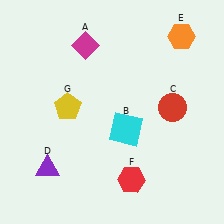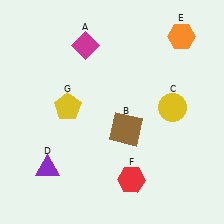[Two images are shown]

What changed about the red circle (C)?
In Image 1, C is red. In Image 2, it changed to yellow.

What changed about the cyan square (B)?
In Image 1, B is cyan. In Image 2, it changed to brown.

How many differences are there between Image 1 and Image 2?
There are 2 differences between the two images.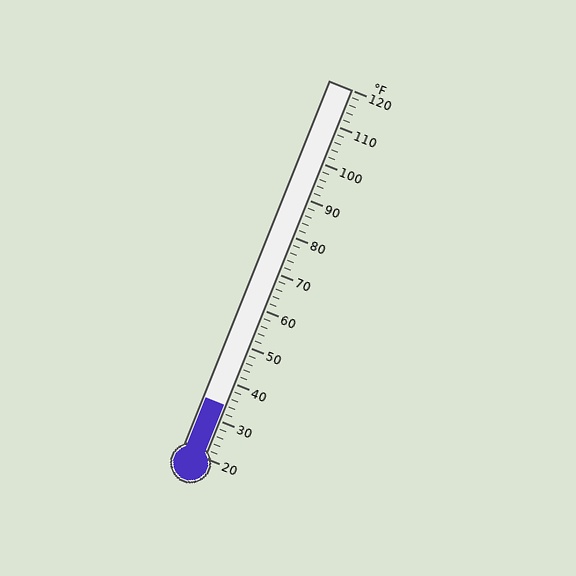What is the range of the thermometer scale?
The thermometer scale ranges from 20°F to 120°F.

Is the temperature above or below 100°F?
The temperature is below 100°F.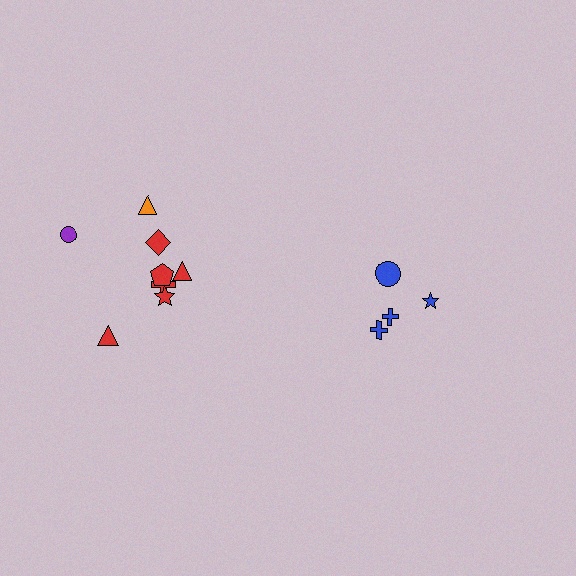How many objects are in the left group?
There are 8 objects.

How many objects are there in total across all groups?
There are 12 objects.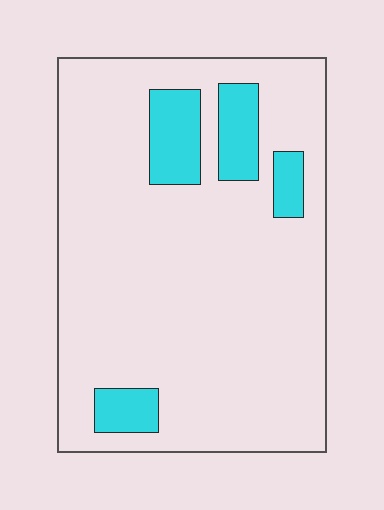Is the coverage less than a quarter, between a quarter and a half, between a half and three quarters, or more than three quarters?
Less than a quarter.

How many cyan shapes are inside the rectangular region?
4.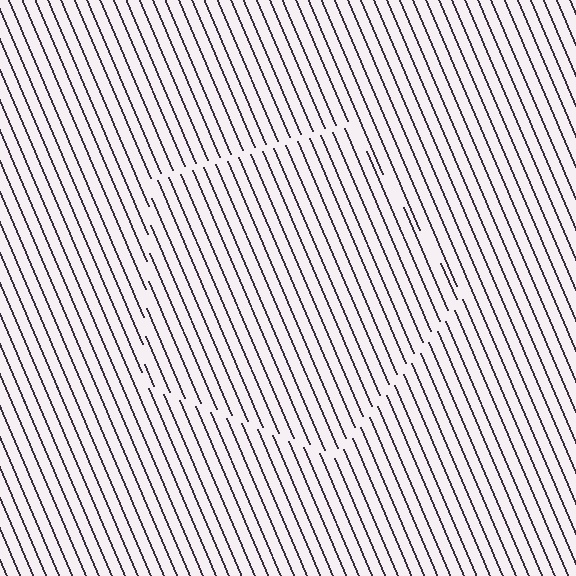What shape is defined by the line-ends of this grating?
An illusory pentagon. The interior of the shape contains the same grating, shifted by half a period — the contour is defined by the phase discontinuity where line-ends from the inner and outer gratings abut.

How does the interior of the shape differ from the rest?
The interior of the shape contains the same grating, shifted by half a period — the contour is defined by the phase discontinuity where line-ends from the inner and outer gratings abut.